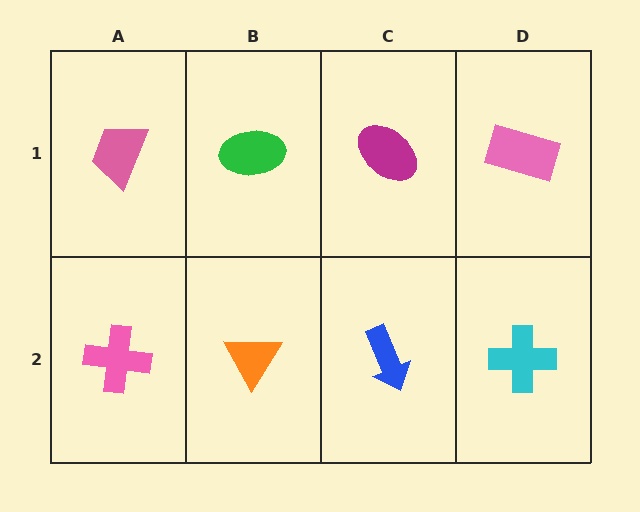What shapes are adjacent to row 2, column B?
A green ellipse (row 1, column B), a pink cross (row 2, column A), a blue arrow (row 2, column C).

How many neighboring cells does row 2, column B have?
3.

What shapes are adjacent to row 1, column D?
A cyan cross (row 2, column D), a magenta ellipse (row 1, column C).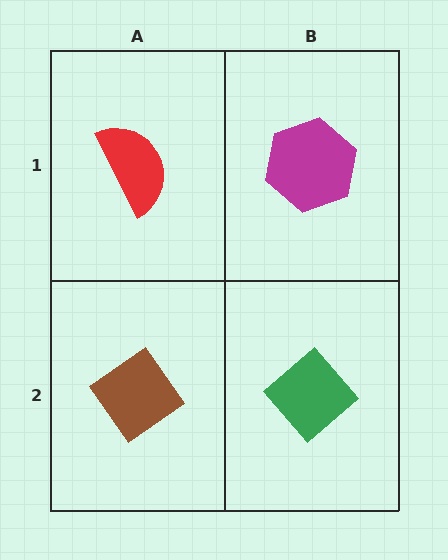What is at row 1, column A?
A red semicircle.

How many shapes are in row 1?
2 shapes.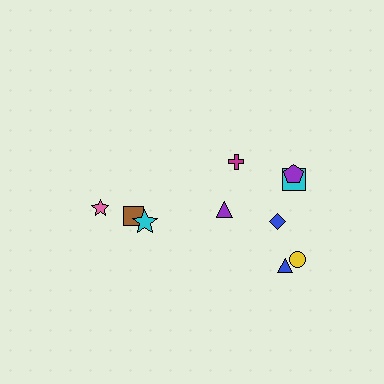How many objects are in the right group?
There are 7 objects.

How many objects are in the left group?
There are 3 objects.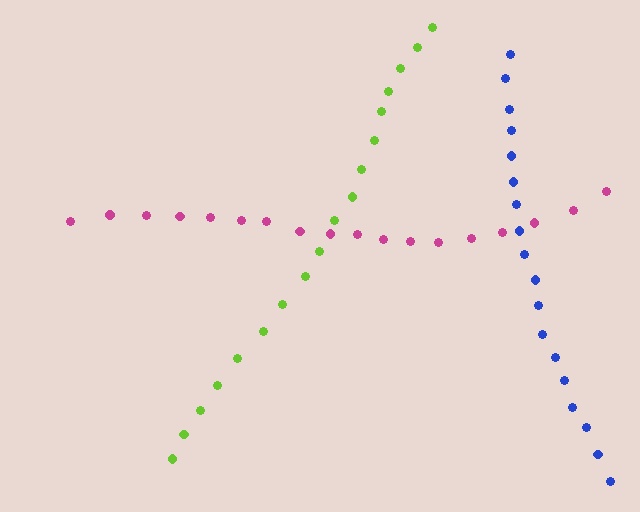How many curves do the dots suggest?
There are 3 distinct paths.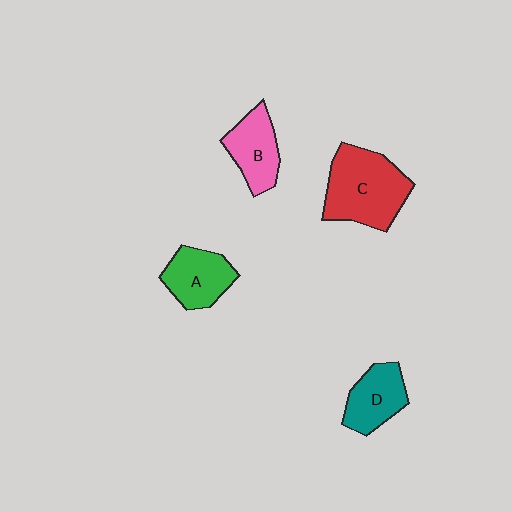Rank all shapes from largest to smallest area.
From largest to smallest: C (red), A (green), B (pink), D (teal).